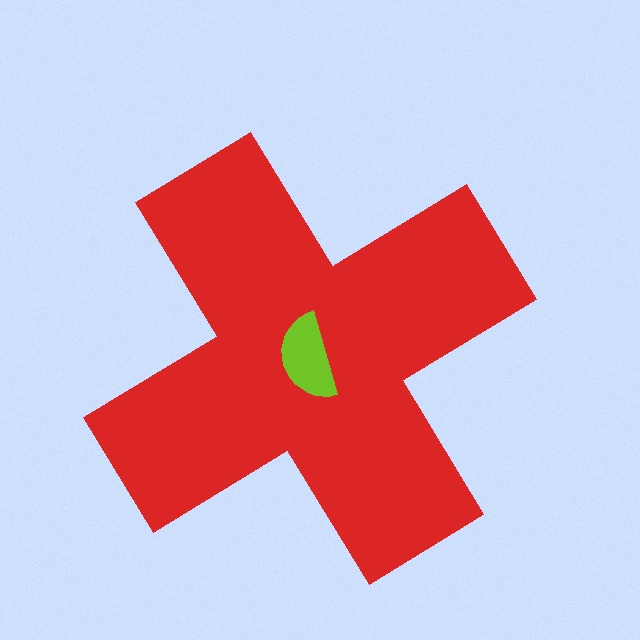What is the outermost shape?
The red cross.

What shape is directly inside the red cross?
The lime semicircle.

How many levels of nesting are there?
2.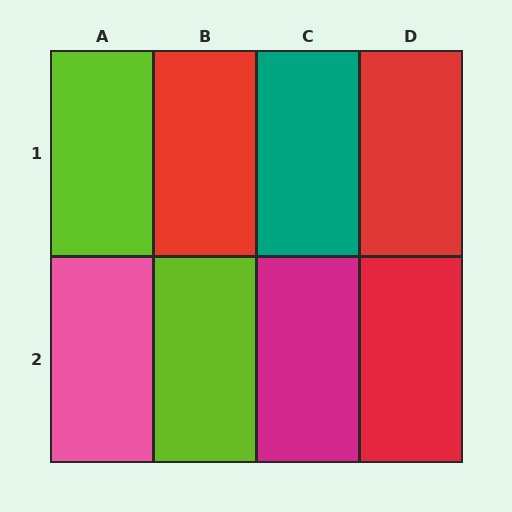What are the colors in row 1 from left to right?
Lime, red, teal, red.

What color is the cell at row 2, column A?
Pink.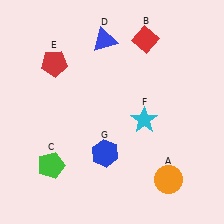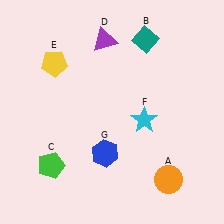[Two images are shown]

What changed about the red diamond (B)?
In Image 1, B is red. In Image 2, it changed to teal.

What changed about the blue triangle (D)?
In Image 1, D is blue. In Image 2, it changed to purple.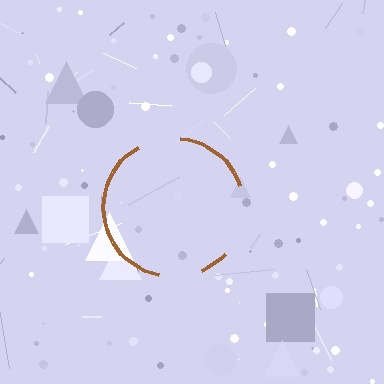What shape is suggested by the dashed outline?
The dashed outline suggests a circle.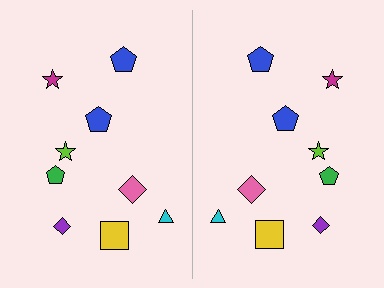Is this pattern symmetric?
Yes, this pattern has bilateral (reflection) symmetry.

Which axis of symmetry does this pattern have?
The pattern has a vertical axis of symmetry running through the center of the image.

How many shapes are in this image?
There are 18 shapes in this image.